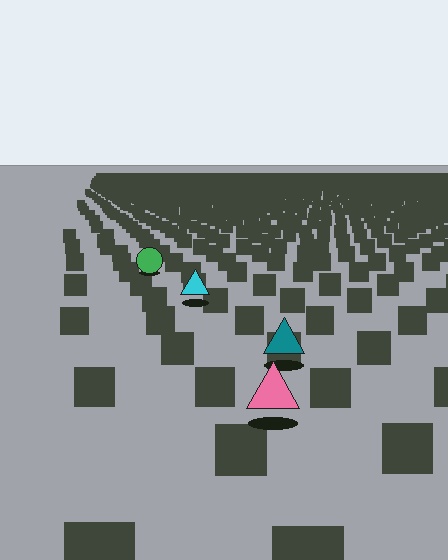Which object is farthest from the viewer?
The green circle is farthest from the viewer. It appears smaller and the ground texture around it is denser.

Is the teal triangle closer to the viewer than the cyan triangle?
Yes. The teal triangle is closer — you can tell from the texture gradient: the ground texture is coarser near it.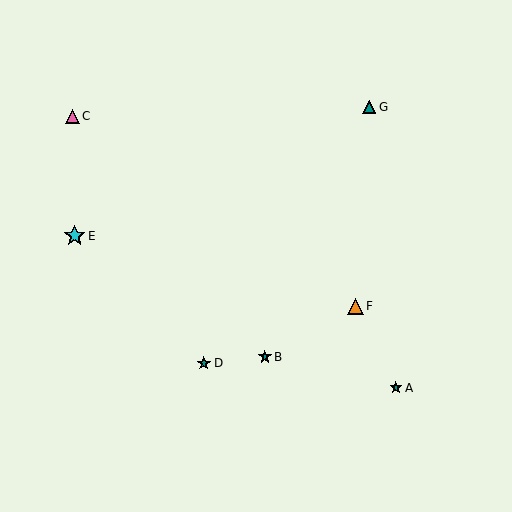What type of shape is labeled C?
Shape C is a pink triangle.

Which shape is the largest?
The cyan star (labeled E) is the largest.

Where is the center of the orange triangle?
The center of the orange triangle is at (355, 306).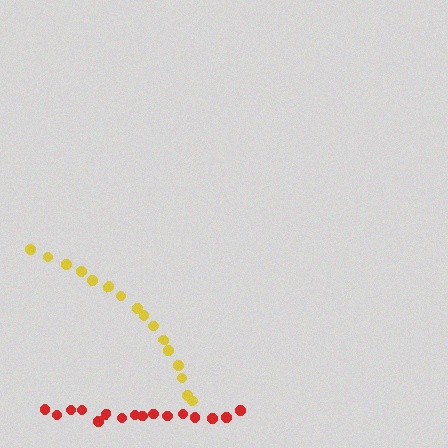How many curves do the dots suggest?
There are 2 distinct paths.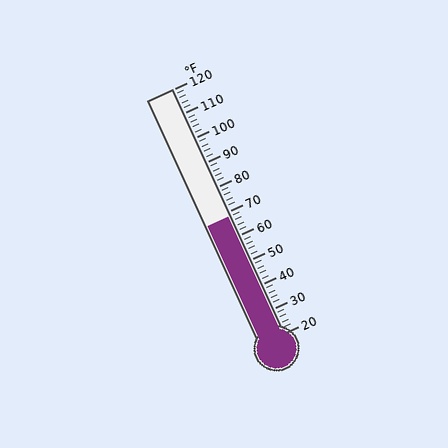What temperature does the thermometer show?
The thermometer shows approximately 68°F.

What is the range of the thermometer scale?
The thermometer scale ranges from 20°F to 120°F.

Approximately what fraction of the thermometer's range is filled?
The thermometer is filled to approximately 50% of its range.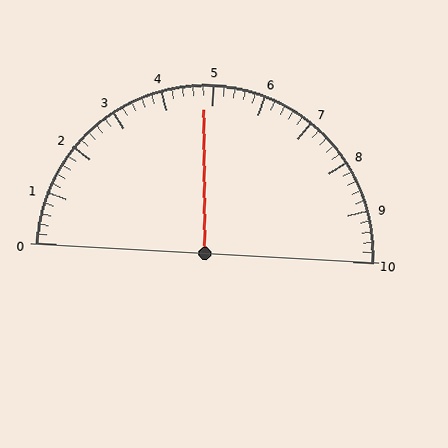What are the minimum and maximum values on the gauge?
The gauge ranges from 0 to 10.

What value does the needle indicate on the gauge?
The needle indicates approximately 4.8.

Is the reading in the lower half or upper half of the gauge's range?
The reading is in the lower half of the range (0 to 10).